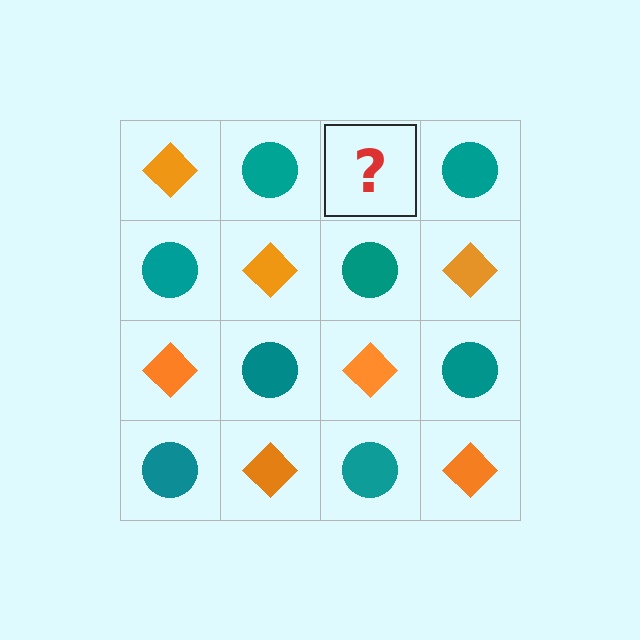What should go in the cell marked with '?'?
The missing cell should contain an orange diamond.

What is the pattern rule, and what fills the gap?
The rule is that it alternates orange diamond and teal circle in a checkerboard pattern. The gap should be filled with an orange diamond.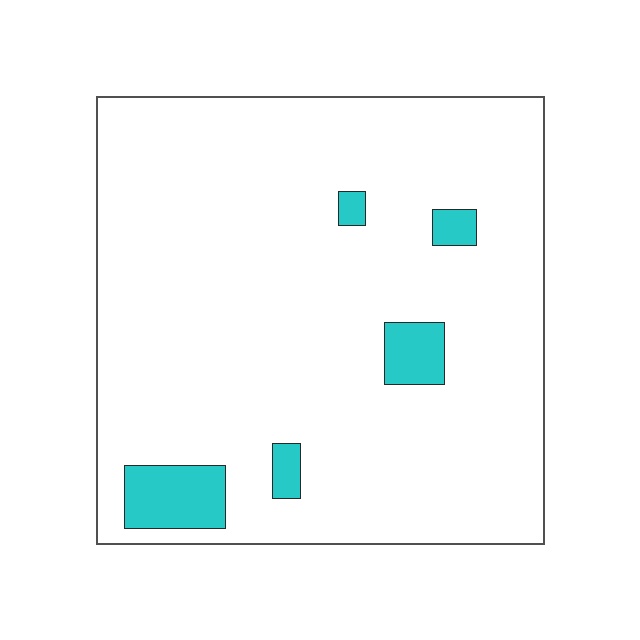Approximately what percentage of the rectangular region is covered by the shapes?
Approximately 5%.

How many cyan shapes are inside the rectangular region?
5.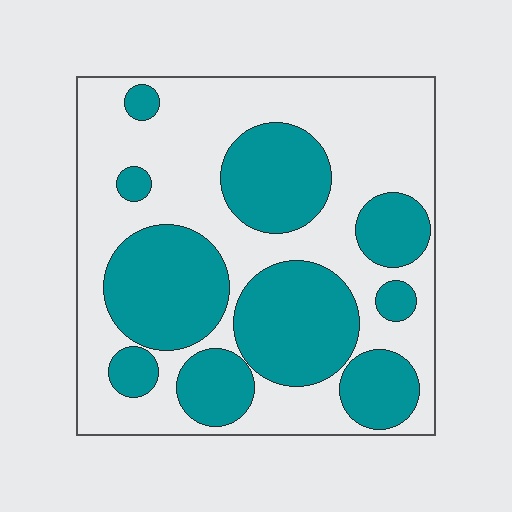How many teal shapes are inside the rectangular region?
10.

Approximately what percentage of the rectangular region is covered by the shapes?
Approximately 45%.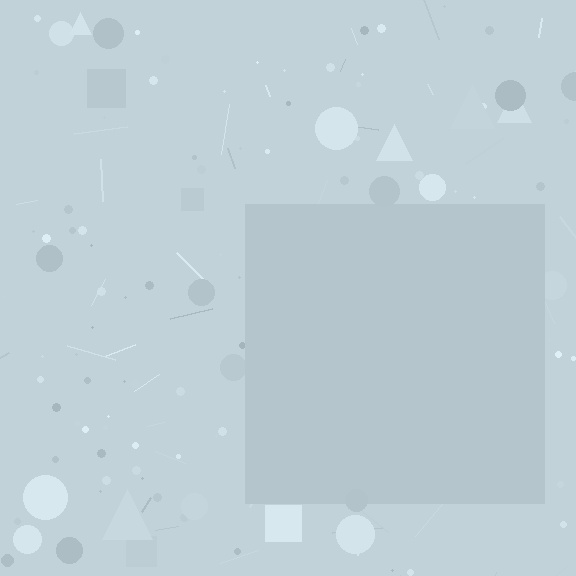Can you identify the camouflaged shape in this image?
The camouflaged shape is a square.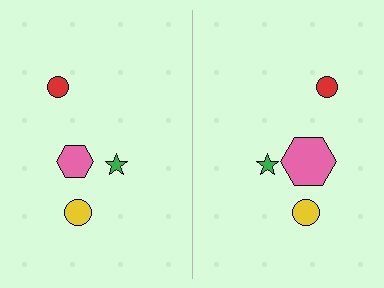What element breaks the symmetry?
The pink hexagon on the right side has a different size than its mirror counterpart.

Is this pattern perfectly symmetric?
No, the pattern is not perfectly symmetric. The pink hexagon on the right side has a different size than its mirror counterpart.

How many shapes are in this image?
There are 8 shapes in this image.